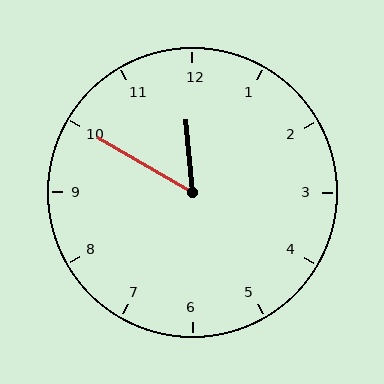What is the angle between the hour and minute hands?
Approximately 55 degrees.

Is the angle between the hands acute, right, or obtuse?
It is acute.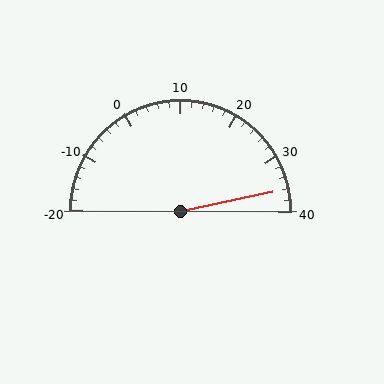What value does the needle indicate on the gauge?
The needle indicates approximately 36.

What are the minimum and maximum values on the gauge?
The gauge ranges from -20 to 40.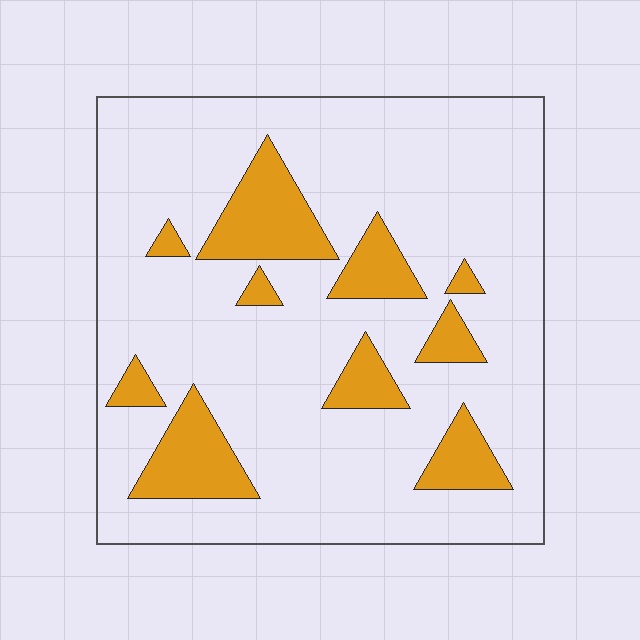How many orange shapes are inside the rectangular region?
10.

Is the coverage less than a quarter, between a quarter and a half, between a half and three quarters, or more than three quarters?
Less than a quarter.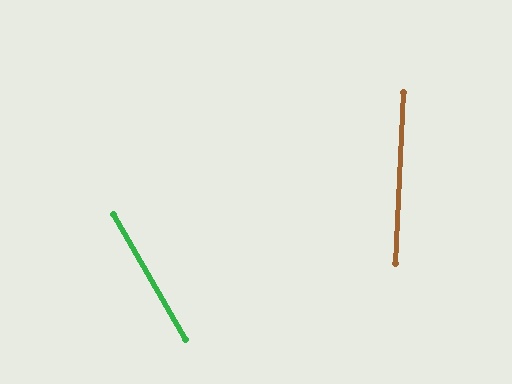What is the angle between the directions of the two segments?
Approximately 33 degrees.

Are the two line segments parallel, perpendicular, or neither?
Neither parallel nor perpendicular — they differ by about 33°.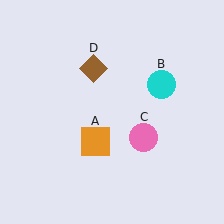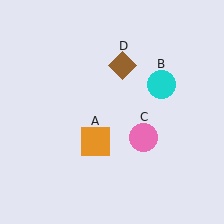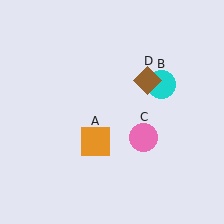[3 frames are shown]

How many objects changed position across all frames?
1 object changed position: brown diamond (object D).